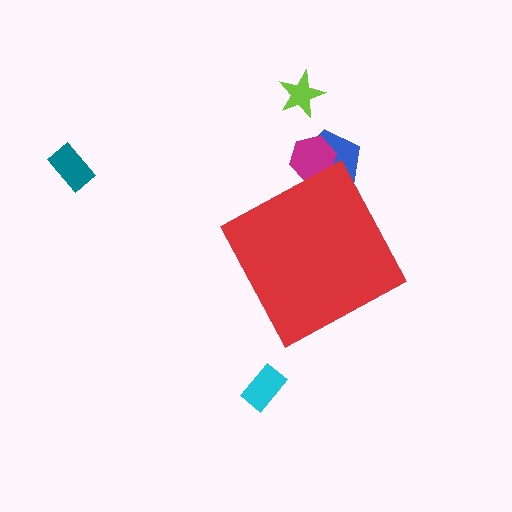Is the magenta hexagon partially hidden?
Yes, the magenta hexagon is partially hidden behind the red diamond.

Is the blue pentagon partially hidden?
Yes, the blue pentagon is partially hidden behind the red diamond.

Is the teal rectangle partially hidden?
No, the teal rectangle is fully visible.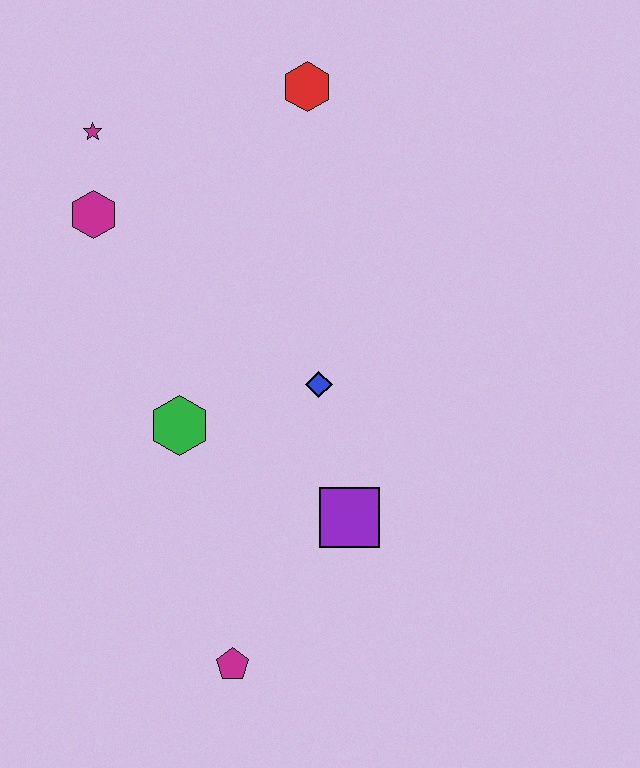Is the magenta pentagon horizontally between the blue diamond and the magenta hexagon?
Yes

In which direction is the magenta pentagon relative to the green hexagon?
The magenta pentagon is below the green hexagon.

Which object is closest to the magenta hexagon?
The magenta star is closest to the magenta hexagon.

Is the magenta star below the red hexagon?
Yes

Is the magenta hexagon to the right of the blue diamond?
No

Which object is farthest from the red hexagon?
The magenta pentagon is farthest from the red hexagon.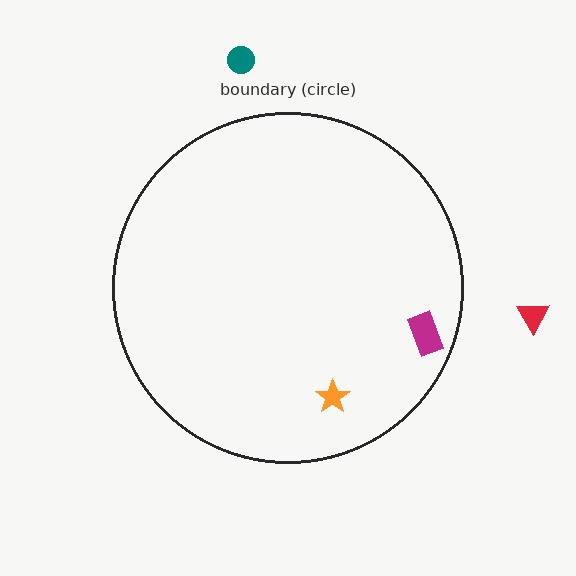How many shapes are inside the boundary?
2 inside, 2 outside.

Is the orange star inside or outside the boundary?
Inside.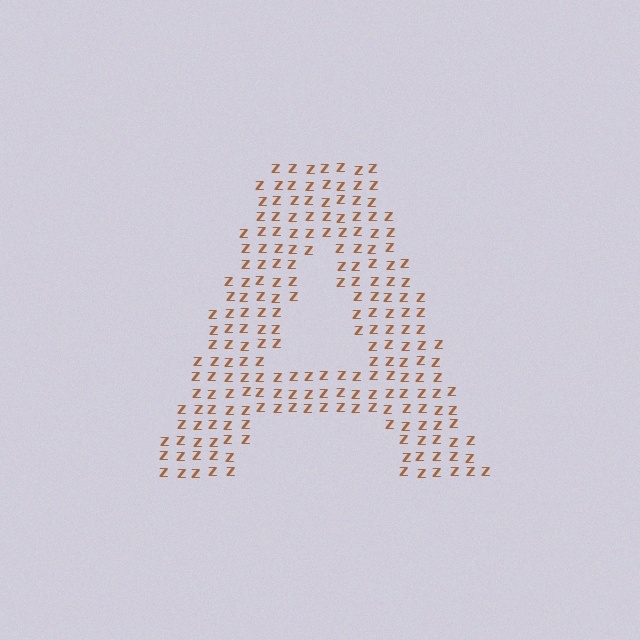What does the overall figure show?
The overall figure shows the letter A.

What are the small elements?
The small elements are letter Z's.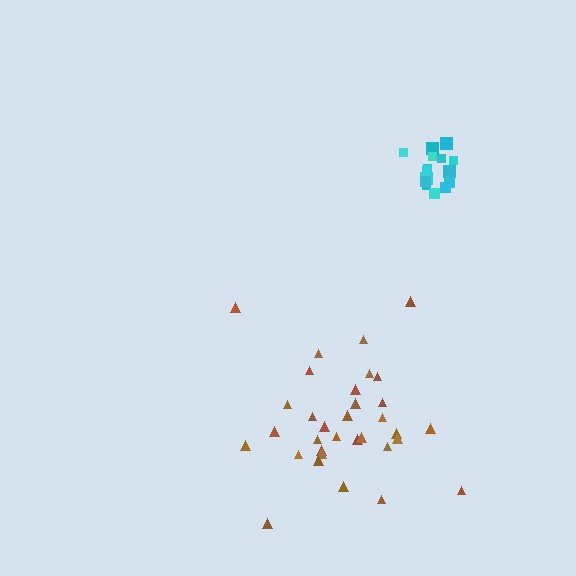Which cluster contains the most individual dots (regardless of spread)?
Brown (33).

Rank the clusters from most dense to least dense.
cyan, brown.